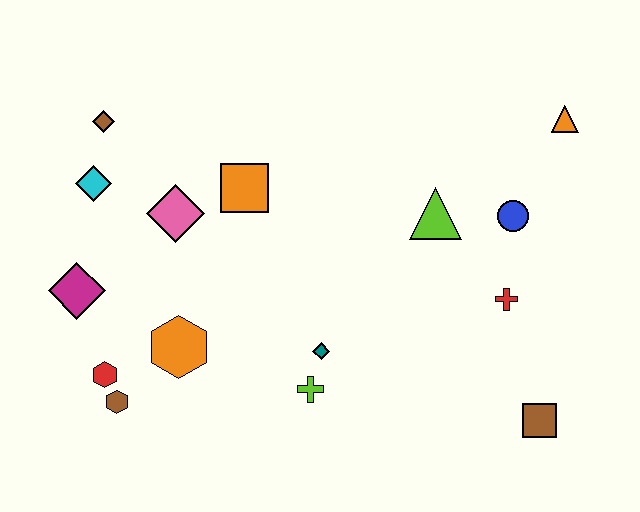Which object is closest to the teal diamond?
The lime cross is closest to the teal diamond.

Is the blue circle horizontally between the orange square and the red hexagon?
No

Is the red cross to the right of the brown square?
No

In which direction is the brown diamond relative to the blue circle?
The brown diamond is to the left of the blue circle.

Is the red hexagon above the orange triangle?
No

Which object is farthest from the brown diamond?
The brown square is farthest from the brown diamond.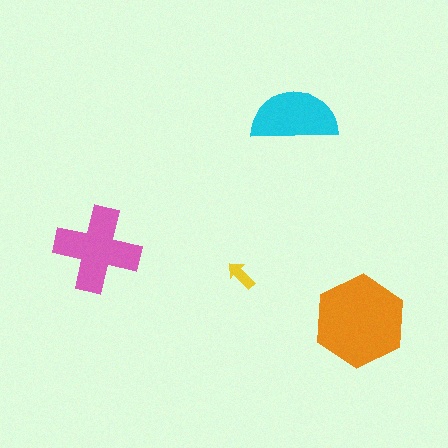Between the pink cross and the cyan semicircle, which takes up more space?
The pink cross.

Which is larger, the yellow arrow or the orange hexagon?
The orange hexagon.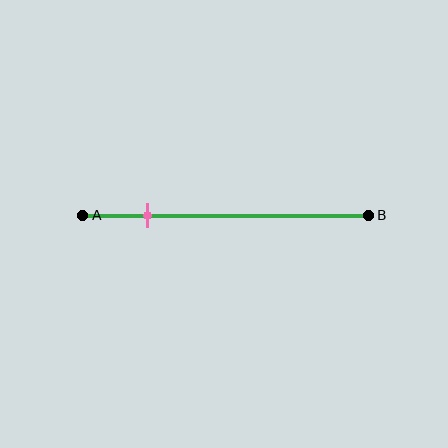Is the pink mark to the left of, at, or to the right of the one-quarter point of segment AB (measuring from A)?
The pink mark is approximately at the one-quarter point of segment AB.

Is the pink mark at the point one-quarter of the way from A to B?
Yes, the mark is approximately at the one-quarter point.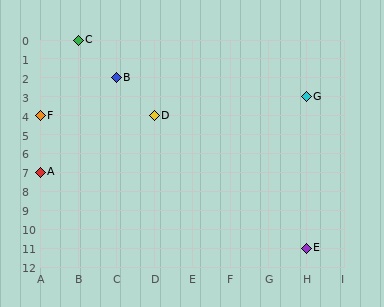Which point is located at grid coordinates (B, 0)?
Point C is at (B, 0).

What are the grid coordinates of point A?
Point A is at grid coordinates (A, 7).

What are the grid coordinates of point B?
Point B is at grid coordinates (C, 2).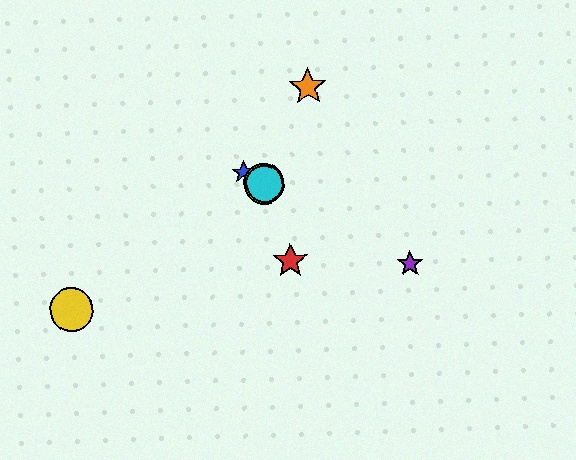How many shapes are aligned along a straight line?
4 shapes (the blue star, the green circle, the purple star, the cyan circle) are aligned along a straight line.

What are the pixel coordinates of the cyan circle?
The cyan circle is at (265, 184).